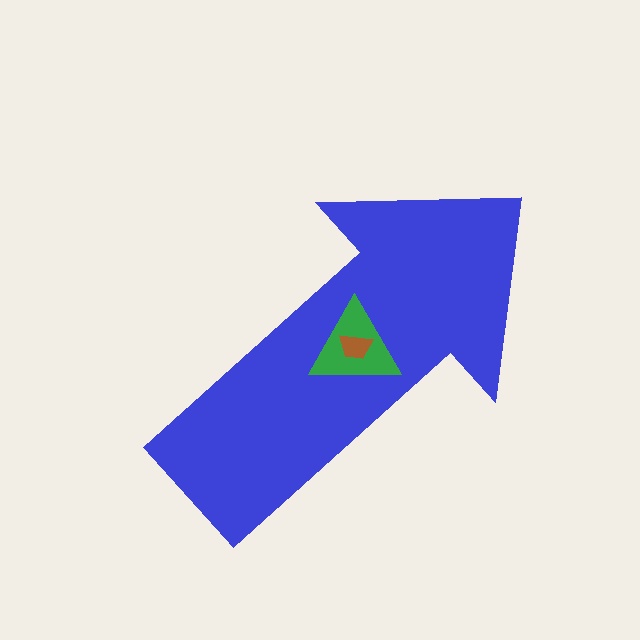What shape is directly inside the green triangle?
The brown trapezoid.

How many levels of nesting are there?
3.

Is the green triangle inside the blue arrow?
Yes.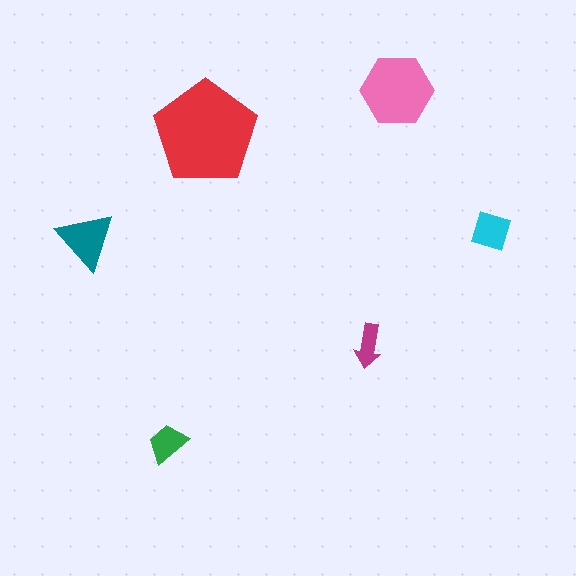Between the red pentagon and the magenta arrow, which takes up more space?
The red pentagon.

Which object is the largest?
The red pentagon.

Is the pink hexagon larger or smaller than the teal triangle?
Larger.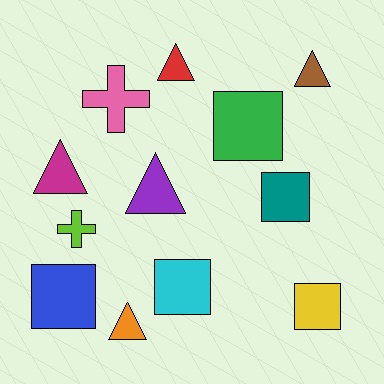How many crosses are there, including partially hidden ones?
There are 2 crosses.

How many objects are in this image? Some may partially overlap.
There are 12 objects.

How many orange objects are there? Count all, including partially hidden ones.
There is 1 orange object.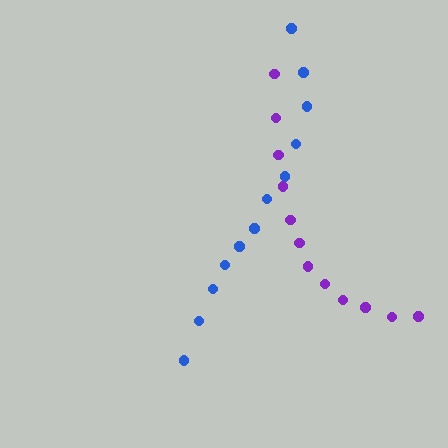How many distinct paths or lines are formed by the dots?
There are 2 distinct paths.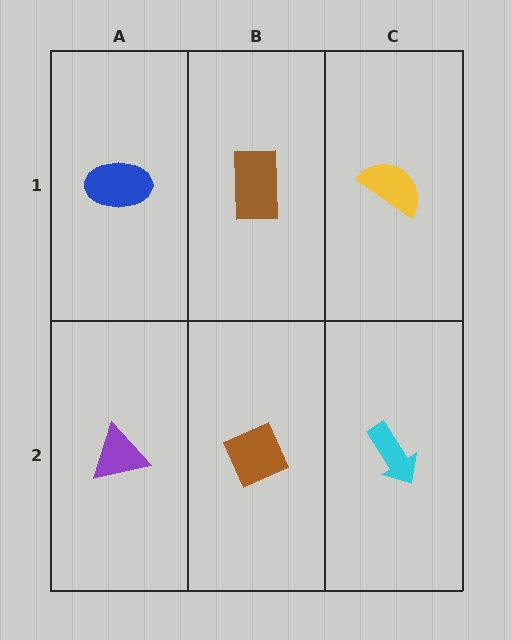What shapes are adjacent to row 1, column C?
A cyan arrow (row 2, column C), a brown rectangle (row 1, column B).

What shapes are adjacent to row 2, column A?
A blue ellipse (row 1, column A), a brown diamond (row 2, column B).